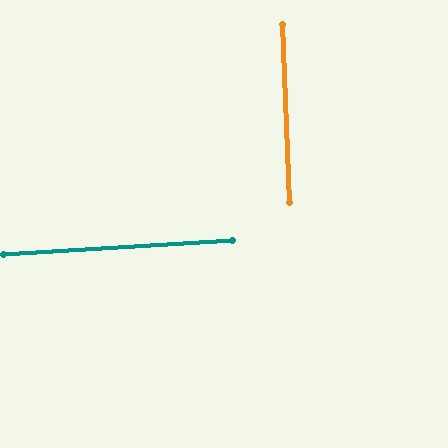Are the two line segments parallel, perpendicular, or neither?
Perpendicular — they meet at approximately 89°.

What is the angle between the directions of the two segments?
Approximately 89 degrees.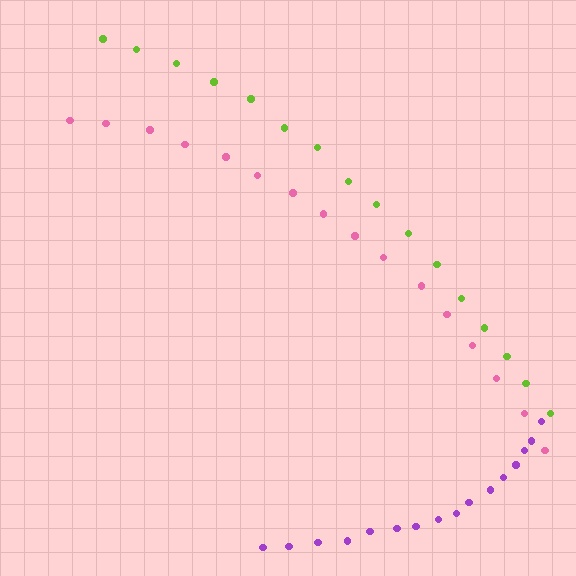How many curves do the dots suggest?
There are 3 distinct paths.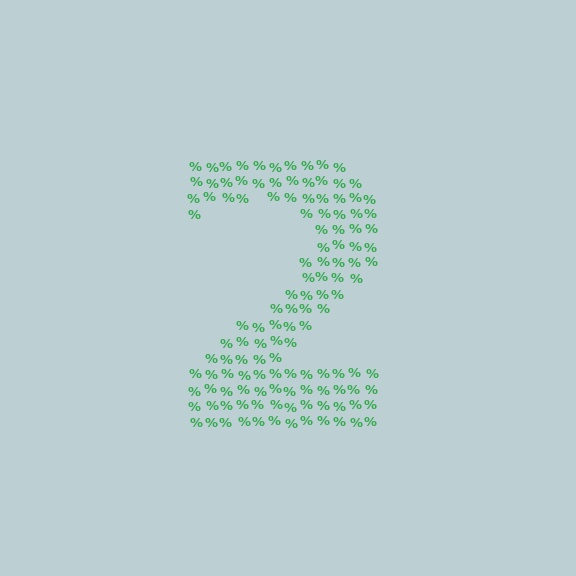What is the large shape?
The large shape is the digit 2.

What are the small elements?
The small elements are percent signs.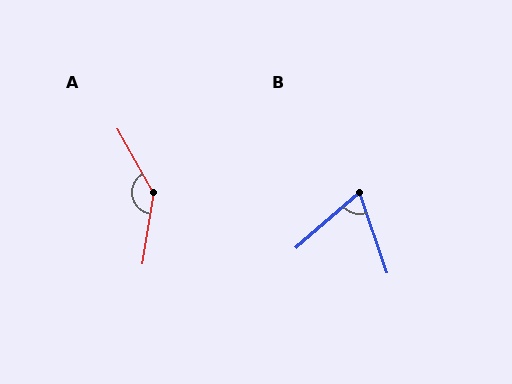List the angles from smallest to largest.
B (68°), A (141°).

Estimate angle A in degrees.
Approximately 141 degrees.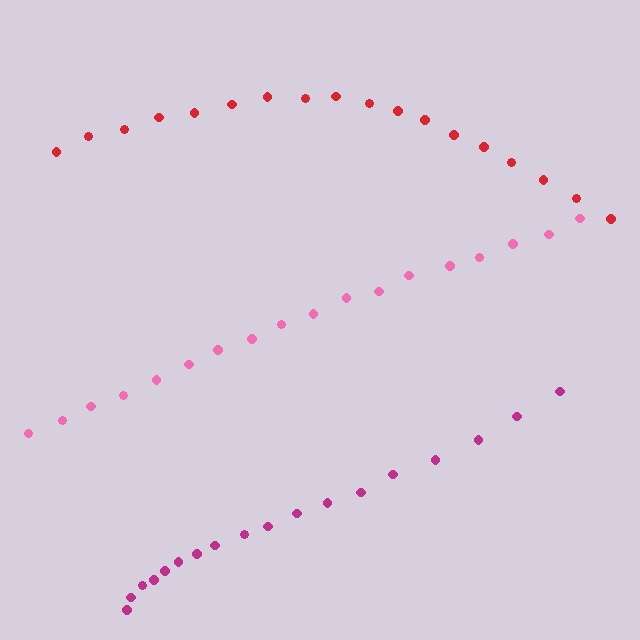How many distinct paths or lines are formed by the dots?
There are 3 distinct paths.